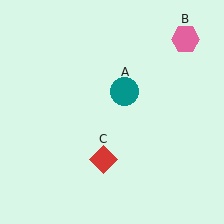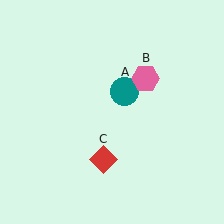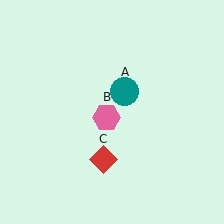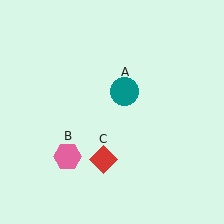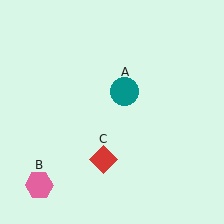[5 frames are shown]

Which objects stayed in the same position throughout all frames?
Teal circle (object A) and red diamond (object C) remained stationary.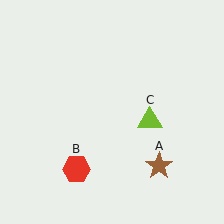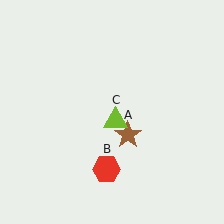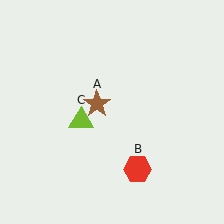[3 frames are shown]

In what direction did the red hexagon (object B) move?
The red hexagon (object B) moved right.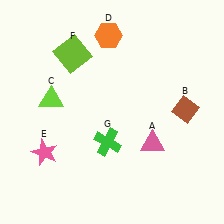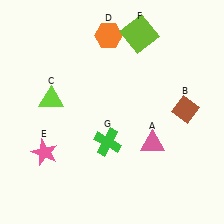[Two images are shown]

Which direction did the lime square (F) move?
The lime square (F) moved right.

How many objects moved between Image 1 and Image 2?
1 object moved between the two images.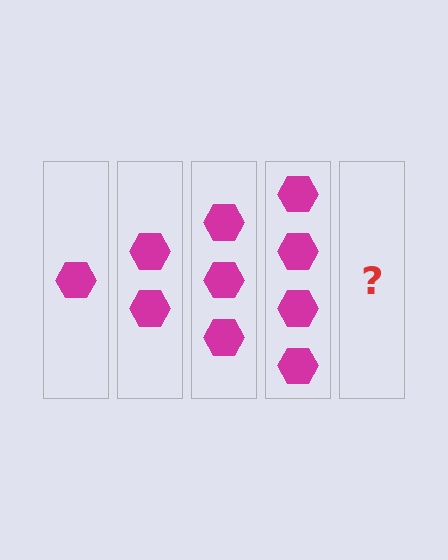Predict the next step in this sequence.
The next step is 5 hexagons.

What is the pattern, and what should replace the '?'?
The pattern is that each step adds one more hexagon. The '?' should be 5 hexagons.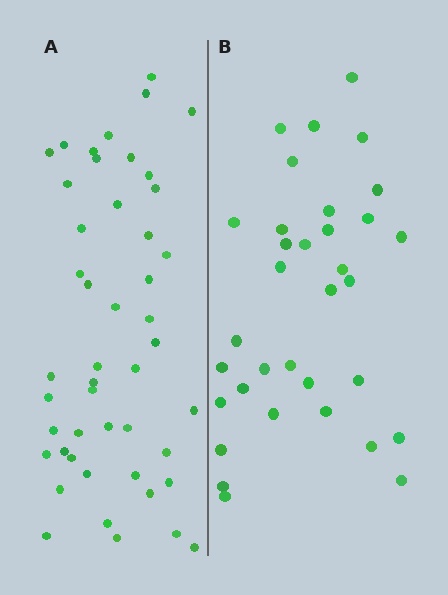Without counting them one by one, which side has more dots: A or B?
Region A (the left region) has more dots.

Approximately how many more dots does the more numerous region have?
Region A has approximately 15 more dots than region B.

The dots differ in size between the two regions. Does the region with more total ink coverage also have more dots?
No. Region B has more total ink coverage because its dots are larger, but region A actually contains more individual dots. Total area can be misleading — the number of items is what matters here.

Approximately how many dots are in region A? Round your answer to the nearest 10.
About 50 dots. (The exact count is 47, which rounds to 50.)